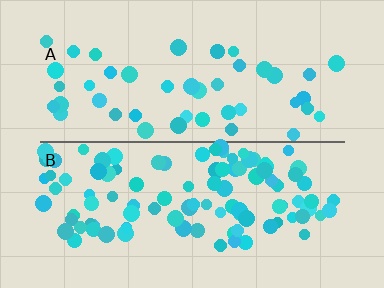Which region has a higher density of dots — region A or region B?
B (the bottom).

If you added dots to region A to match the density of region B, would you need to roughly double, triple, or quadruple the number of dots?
Approximately double.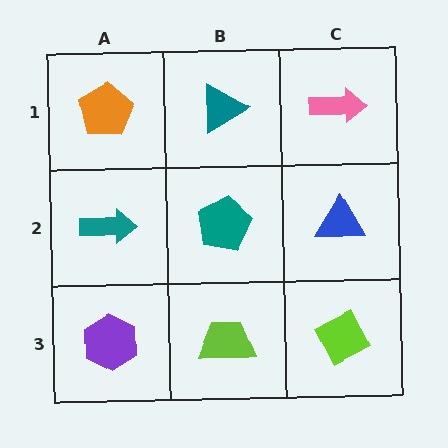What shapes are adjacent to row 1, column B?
A teal pentagon (row 2, column B), an orange pentagon (row 1, column A), a pink arrow (row 1, column C).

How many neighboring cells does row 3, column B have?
3.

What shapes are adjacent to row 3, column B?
A teal pentagon (row 2, column B), a purple hexagon (row 3, column A), a lime diamond (row 3, column C).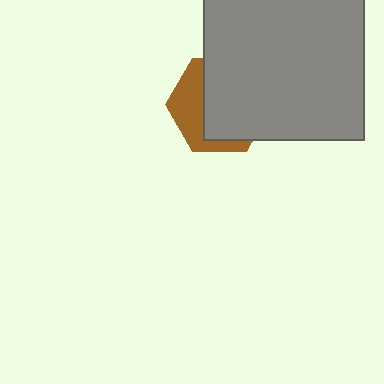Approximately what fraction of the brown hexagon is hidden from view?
Roughly 63% of the brown hexagon is hidden behind the gray square.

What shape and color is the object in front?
The object in front is a gray square.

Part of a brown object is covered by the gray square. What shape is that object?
It is a hexagon.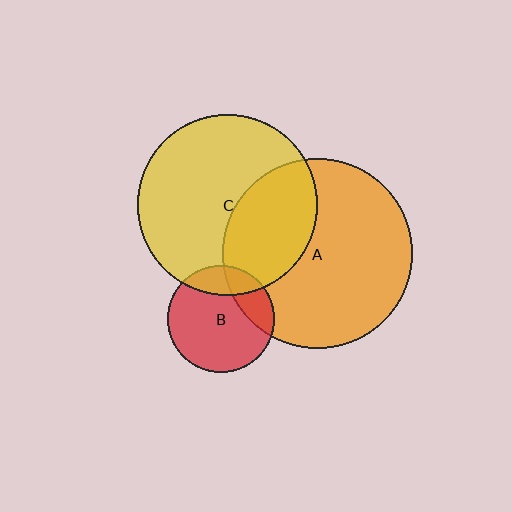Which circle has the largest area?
Circle A (orange).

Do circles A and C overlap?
Yes.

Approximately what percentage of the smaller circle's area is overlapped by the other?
Approximately 35%.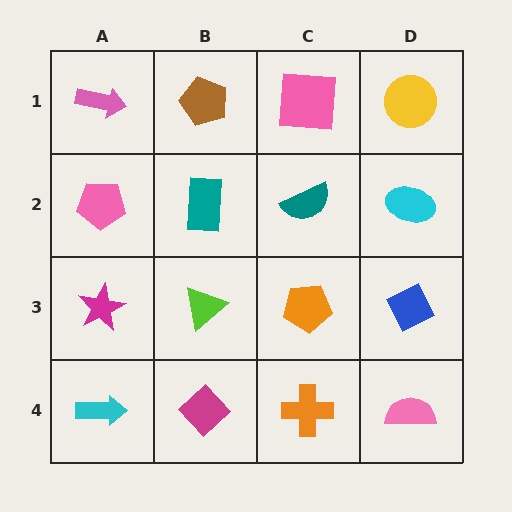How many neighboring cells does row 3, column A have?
3.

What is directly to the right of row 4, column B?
An orange cross.